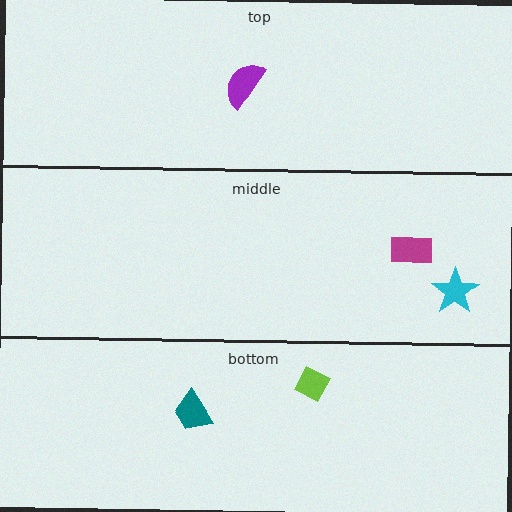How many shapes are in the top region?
1.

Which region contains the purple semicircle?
The top region.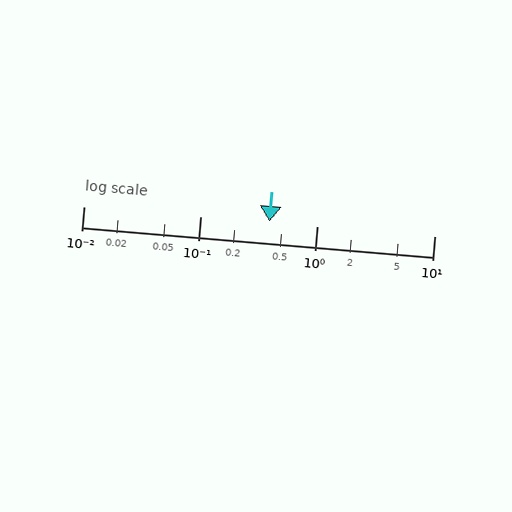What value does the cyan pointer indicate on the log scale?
The pointer indicates approximately 0.39.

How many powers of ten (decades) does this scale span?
The scale spans 3 decades, from 0.01 to 10.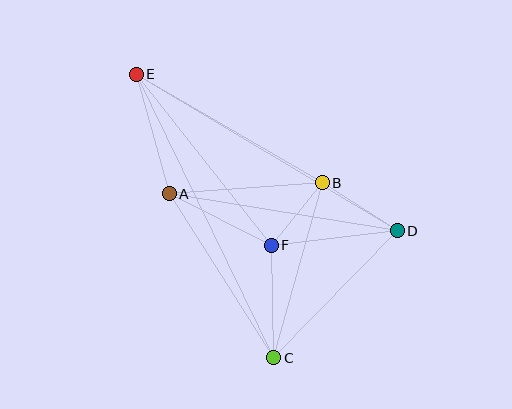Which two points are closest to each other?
Points B and F are closest to each other.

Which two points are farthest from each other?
Points C and E are farthest from each other.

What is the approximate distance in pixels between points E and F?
The distance between E and F is approximately 218 pixels.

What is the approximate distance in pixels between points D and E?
The distance between D and E is approximately 304 pixels.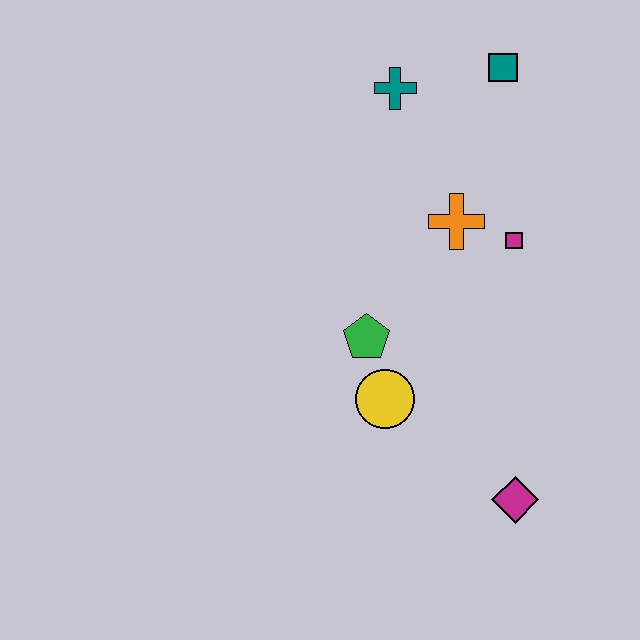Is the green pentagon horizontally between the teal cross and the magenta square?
No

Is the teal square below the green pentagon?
No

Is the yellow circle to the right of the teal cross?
No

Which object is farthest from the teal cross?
The magenta diamond is farthest from the teal cross.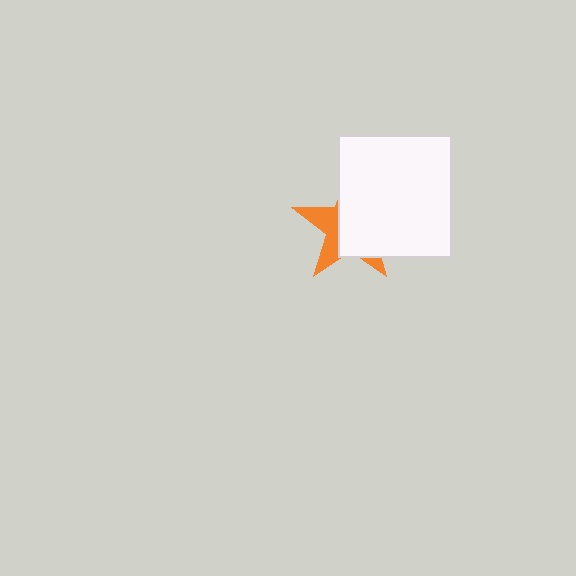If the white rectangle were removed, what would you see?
You would see the complete orange star.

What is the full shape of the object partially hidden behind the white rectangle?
The partially hidden object is an orange star.